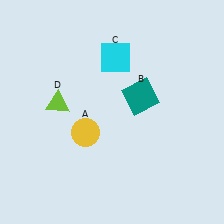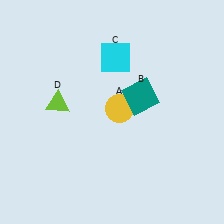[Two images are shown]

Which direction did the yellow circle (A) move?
The yellow circle (A) moved right.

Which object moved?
The yellow circle (A) moved right.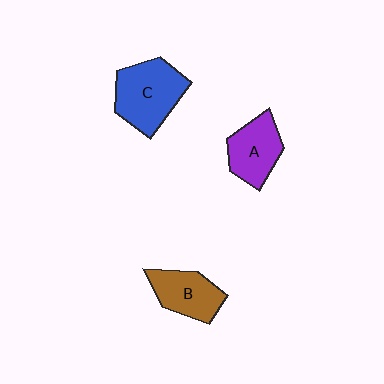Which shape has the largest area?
Shape C (blue).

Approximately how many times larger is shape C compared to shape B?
Approximately 1.4 times.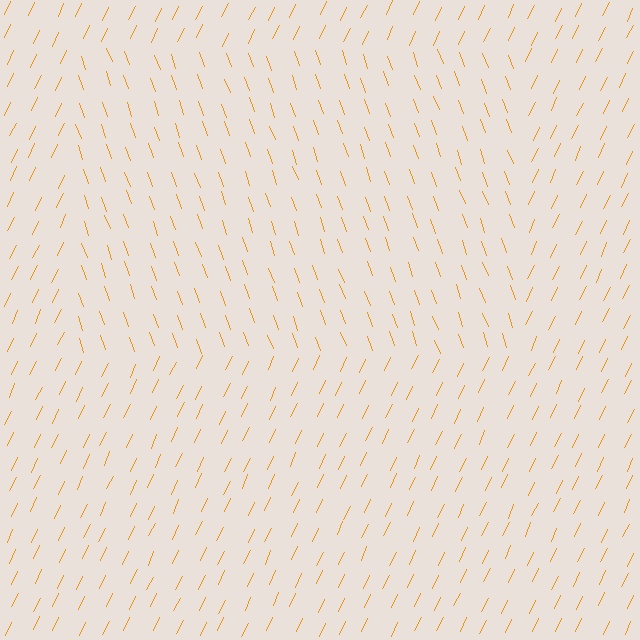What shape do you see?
I see a rectangle.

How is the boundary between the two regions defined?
The boundary is defined purely by a change in line orientation (approximately 45 degrees difference). All lines are the same color and thickness.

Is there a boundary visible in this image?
Yes, there is a texture boundary formed by a change in line orientation.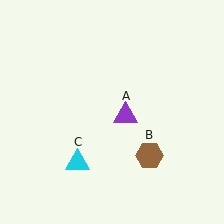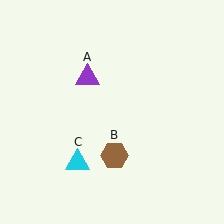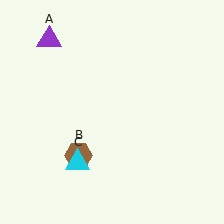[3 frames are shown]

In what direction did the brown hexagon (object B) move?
The brown hexagon (object B) moved left.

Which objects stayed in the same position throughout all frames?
Cyan triangle (object C) remained stationary.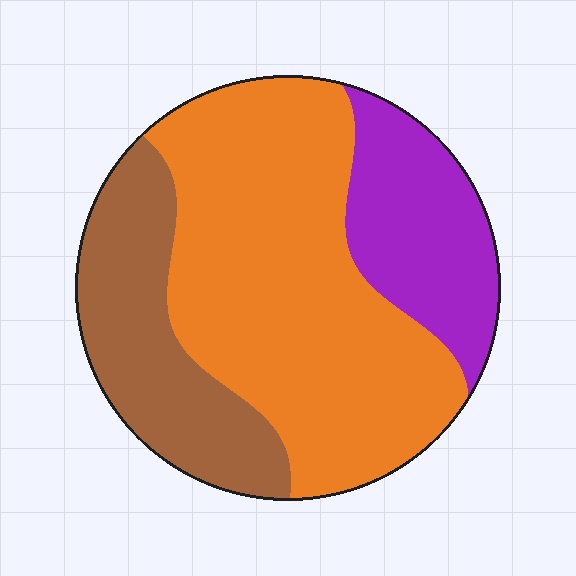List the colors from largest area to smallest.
From largest to smallest: orange, brown, purple.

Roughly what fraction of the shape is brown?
Brown covers around 25% of the shape.